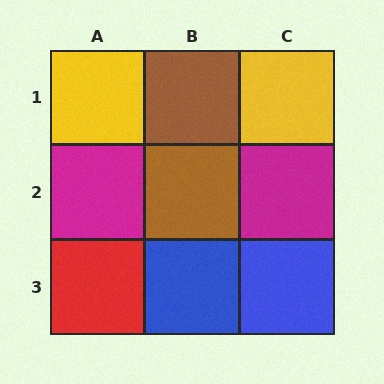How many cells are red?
1 cell is red.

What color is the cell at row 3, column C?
Blue.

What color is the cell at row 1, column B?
Brown.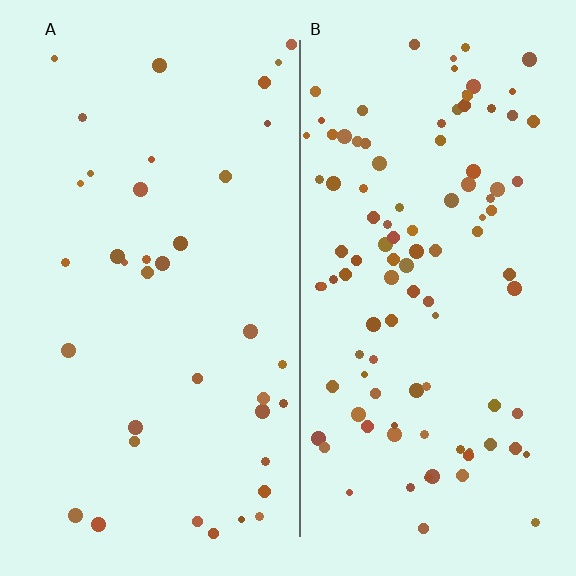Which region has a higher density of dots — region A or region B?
B (the right).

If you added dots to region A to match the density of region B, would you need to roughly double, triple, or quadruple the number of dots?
Approximately triple.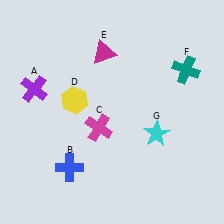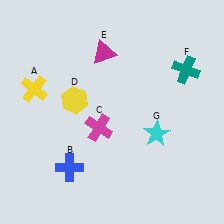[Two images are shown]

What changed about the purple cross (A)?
In Image 1, A is purple. In Image 2, it changed to yellow.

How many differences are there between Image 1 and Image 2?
There is 1 difference between the two images.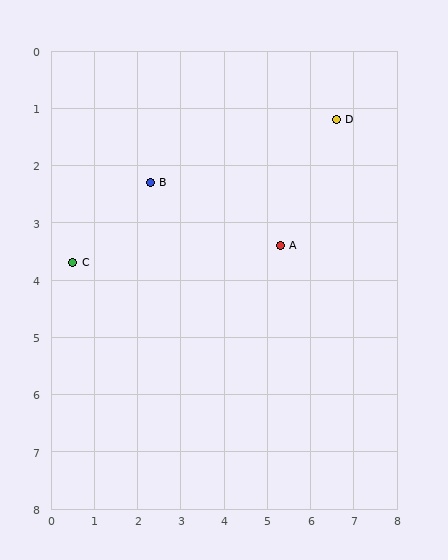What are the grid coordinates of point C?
Point C is at approximately (0.5, 3.7).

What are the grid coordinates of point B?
Point B is at approximately (2.3, 2.3).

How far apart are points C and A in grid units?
Points C and A are about 4.8 grid units apart.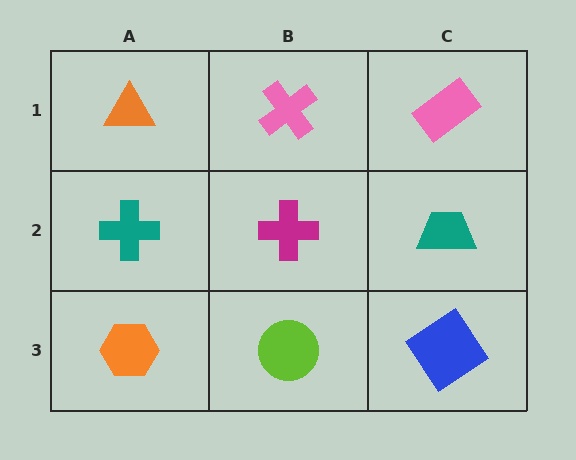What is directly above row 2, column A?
An orange triangle.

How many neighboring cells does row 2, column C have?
3.